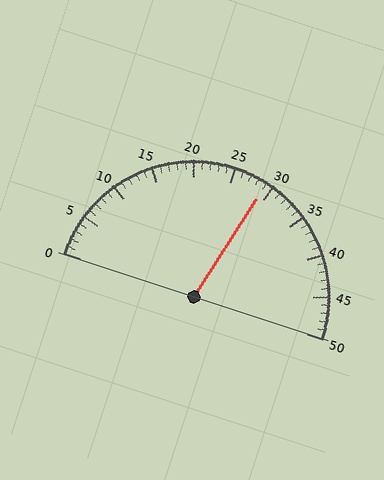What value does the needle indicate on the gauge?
The needle indicates approximately 29.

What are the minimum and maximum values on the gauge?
The gauge ranges from 0 to 50.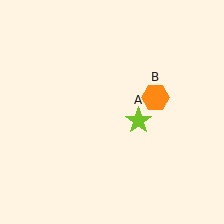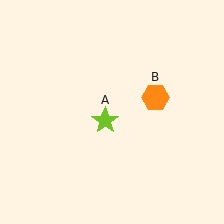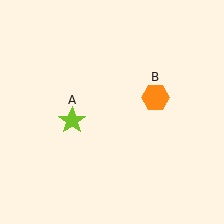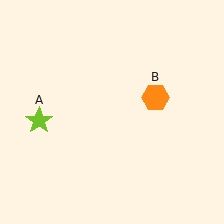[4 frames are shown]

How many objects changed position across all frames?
1 object changed position: lime star (object A).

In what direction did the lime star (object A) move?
The lime star (object A) moved left.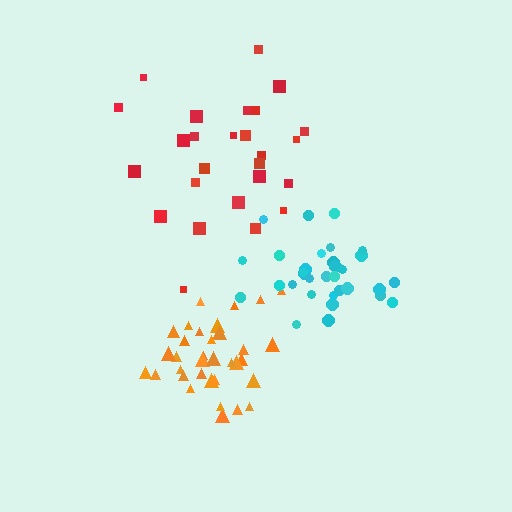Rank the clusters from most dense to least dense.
orange, cyan, red.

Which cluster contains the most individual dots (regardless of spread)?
Orange (35).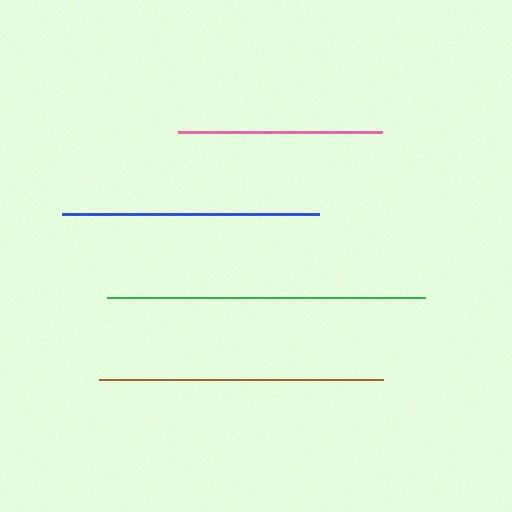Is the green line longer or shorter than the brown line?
The green line is longer than the brown line.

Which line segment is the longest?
The green line is the longest at approximately 318 pixels.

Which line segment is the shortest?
The pink line is the shortest at approximately 204 pixels.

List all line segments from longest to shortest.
From longest to shortest: green, brown, blue, pink.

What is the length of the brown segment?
The brown segment is approximately 284 pixels long.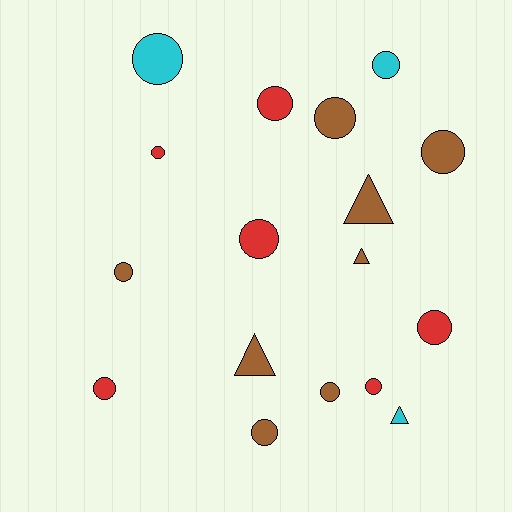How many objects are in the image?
There are 17 objects.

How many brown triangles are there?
There are 3 brown triangles.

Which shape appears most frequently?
Circle, with 13 objects.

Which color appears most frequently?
Brown, with 8 objects.